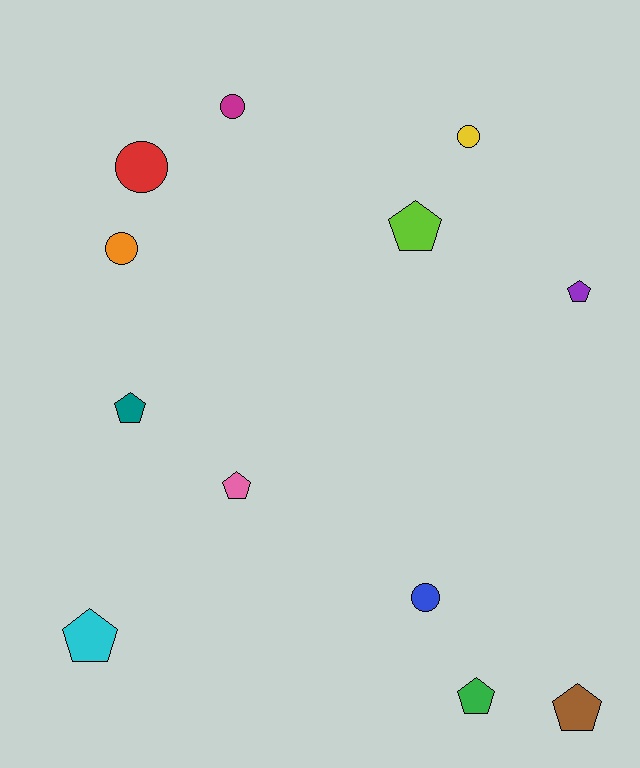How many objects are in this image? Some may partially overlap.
There are 12 objects.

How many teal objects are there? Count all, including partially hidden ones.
There is 1 teal object.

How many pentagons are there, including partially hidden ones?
There are 7 pentagons.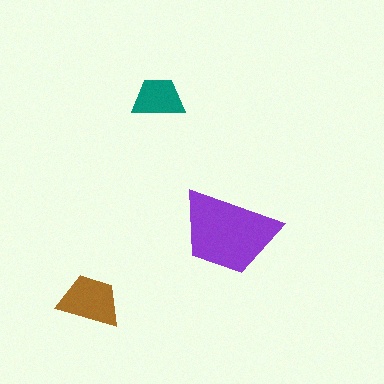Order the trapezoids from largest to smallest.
the purple one, the brown one, the teal one.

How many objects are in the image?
There are 3 objects in the image.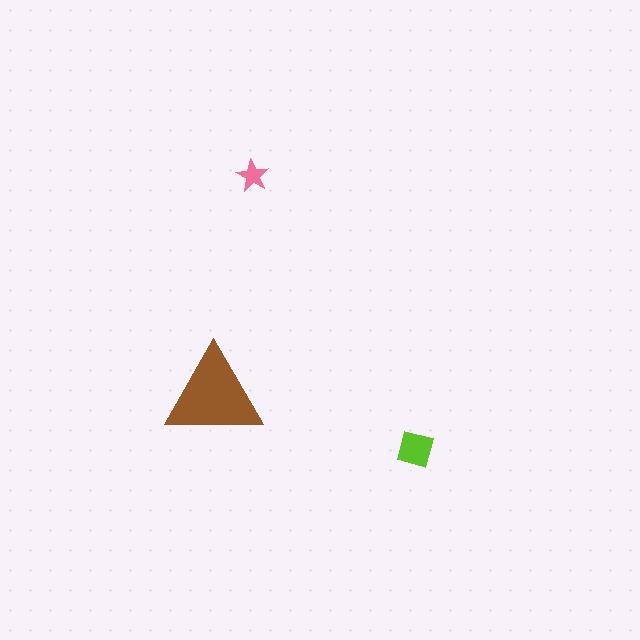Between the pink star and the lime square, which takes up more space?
The lime square.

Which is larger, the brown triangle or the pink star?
The brown triangle.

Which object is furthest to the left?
The brown triangle is leftmost.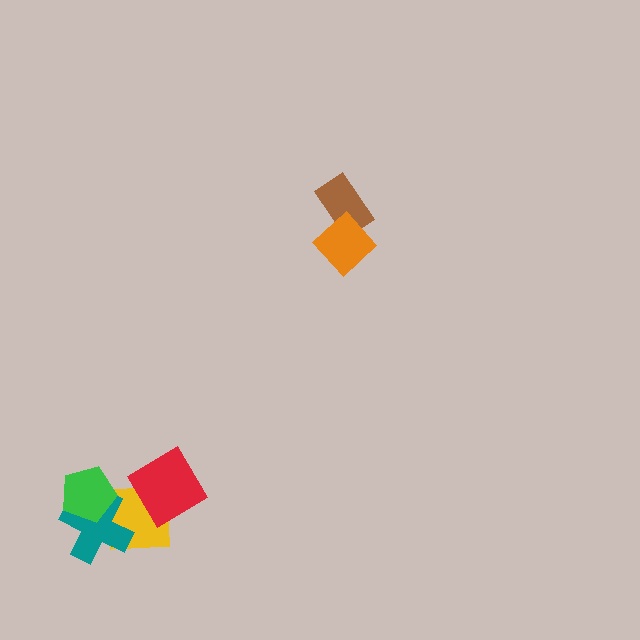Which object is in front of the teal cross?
The green pentagon is in front of the teal cross.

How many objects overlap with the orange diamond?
1 object overlaps with the orange diamond.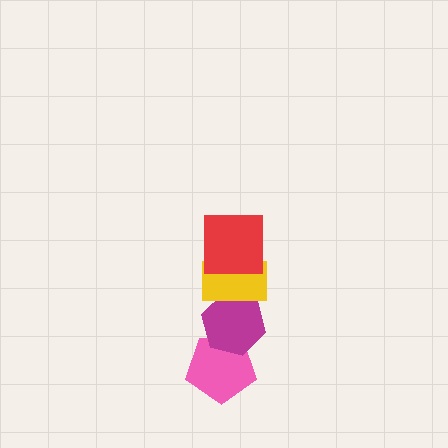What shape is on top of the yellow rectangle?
The red square is on top of the yellow rectangle.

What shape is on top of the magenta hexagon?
The yellow rectangle is on top of the magenta hexagon.